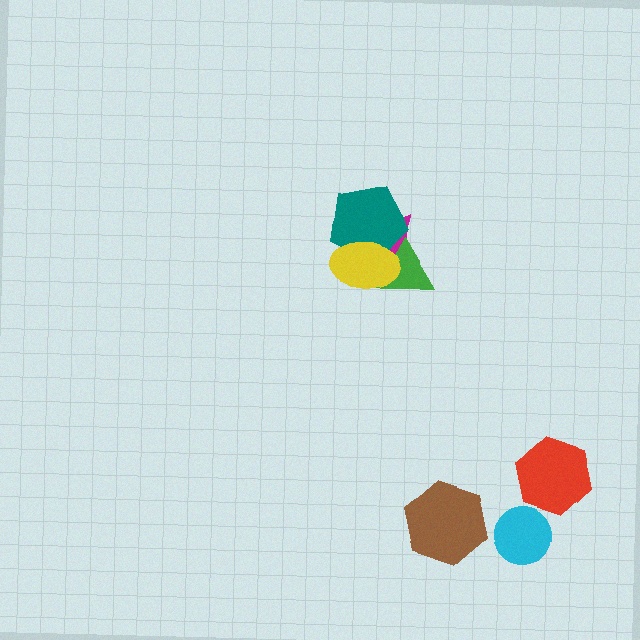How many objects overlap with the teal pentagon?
3 objects overlap with the teal pentagon.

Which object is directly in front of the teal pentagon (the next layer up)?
The green triangle is directly in front of the teal pentagon.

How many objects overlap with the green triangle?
3 objects overlap with the green triangle.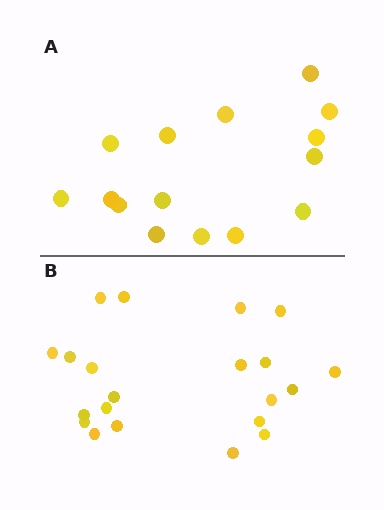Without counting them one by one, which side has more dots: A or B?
Region B (the bottom region) has more dots.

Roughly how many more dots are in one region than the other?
Region B has about 6 more dots than region A.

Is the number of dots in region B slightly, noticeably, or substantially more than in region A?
Region B has noticeably more, but not dramatically so. The ratio is roughly 1.4 to 1.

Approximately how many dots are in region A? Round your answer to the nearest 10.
About 20 dots. (The exact count is 15, which rounds to 20.)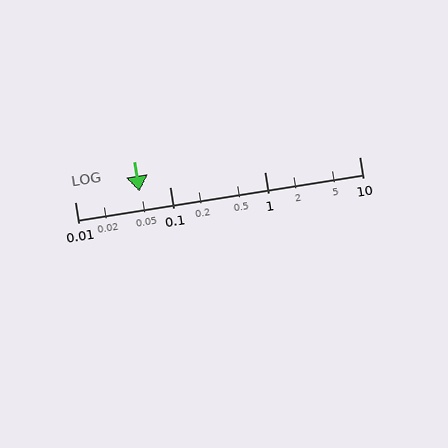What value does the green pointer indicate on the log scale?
The pointer indicates approximately 0.048.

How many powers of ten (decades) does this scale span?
The scale spans 3 decades, from 0.01 to 10.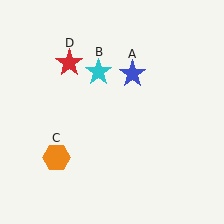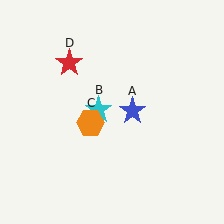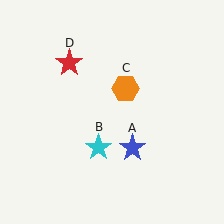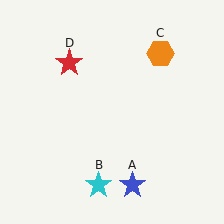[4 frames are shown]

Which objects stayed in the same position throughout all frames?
Red star (object D) remained stationary.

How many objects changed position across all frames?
3 objects changed position: blue star (object A), cyan star (object B), orange hexagon (object C).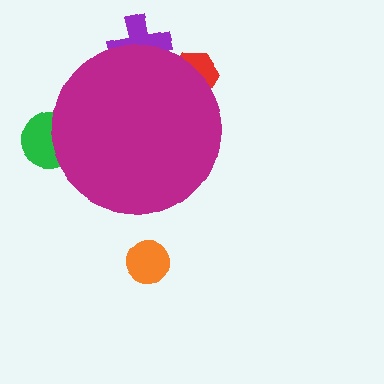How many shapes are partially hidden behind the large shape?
3 shapes are partially hidden.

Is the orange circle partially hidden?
No, the orange circle is fully visible.